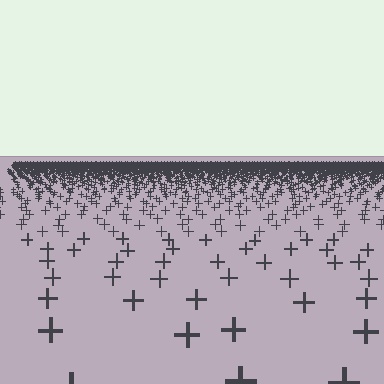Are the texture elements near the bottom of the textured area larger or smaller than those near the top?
Larger. Near the bottom, elements are closer to the viewer and appear at a bigger on-screen size.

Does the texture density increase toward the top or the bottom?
Density increases toward the top.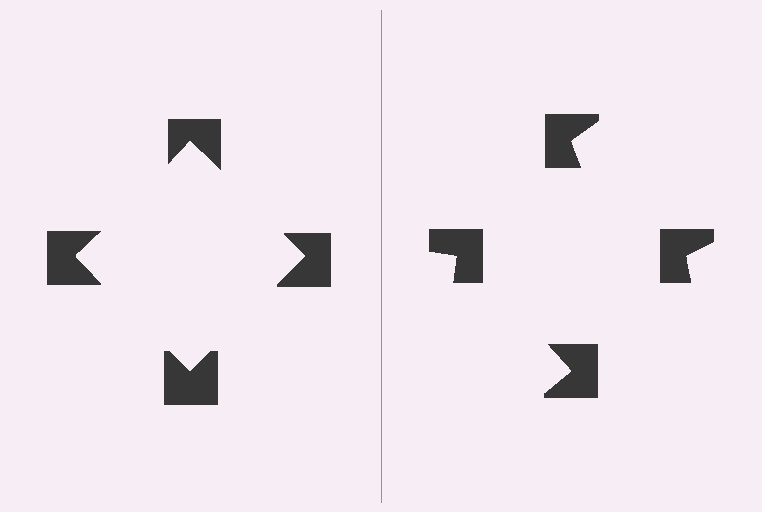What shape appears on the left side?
An illusory square.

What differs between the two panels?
The notched squares are positioned identically on both sides; only the wedge orientations differ. On the left they align to a square; on the right they are misaligned.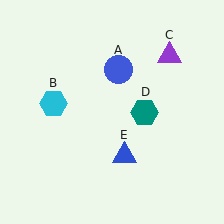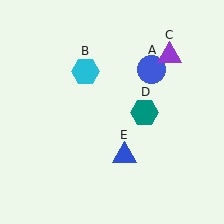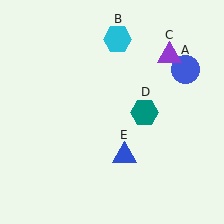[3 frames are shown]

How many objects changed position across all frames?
2 objects changed position: blue circle (object A), cyan hexagon (object B).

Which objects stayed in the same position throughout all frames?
Purple triangle (object C) and teal hexagon (object D) and blue triangle (object E) remained stationary.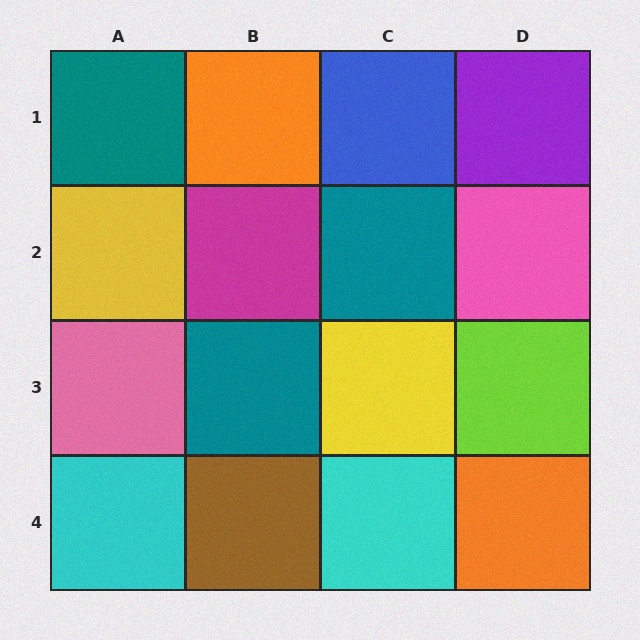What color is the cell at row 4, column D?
Orange.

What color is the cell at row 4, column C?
Cyan.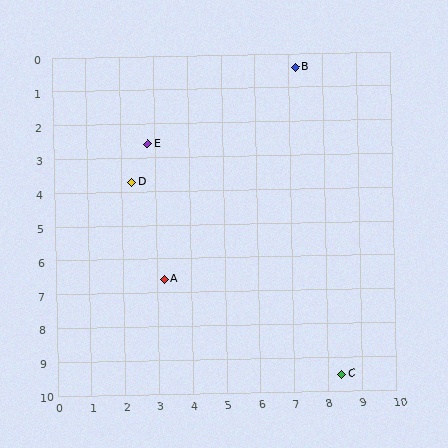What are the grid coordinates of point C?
Point C is at approximately (8.4, 9.5).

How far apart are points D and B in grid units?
Points D and B are about 5.9 grid units apart.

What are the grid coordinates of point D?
Point D is at approximately (2.3, 3.7).